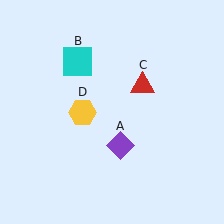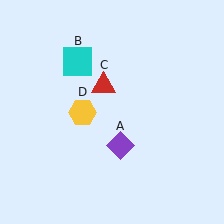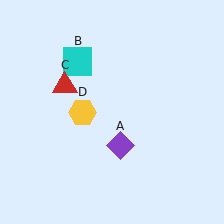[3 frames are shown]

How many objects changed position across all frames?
1 object changed position: red triangle (object C).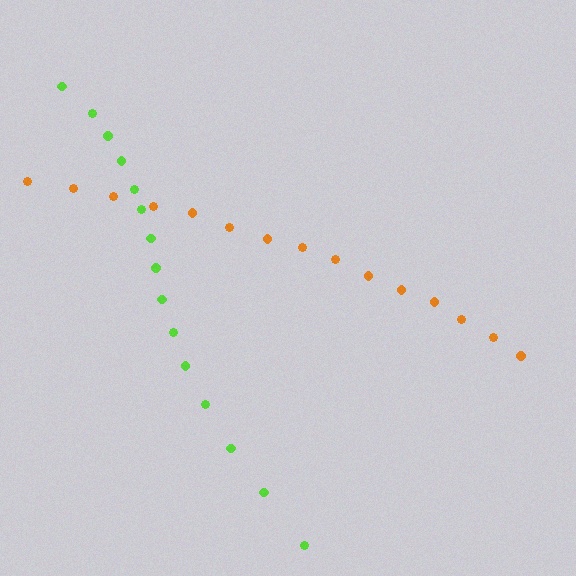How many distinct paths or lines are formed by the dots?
There are 2 distinct paths.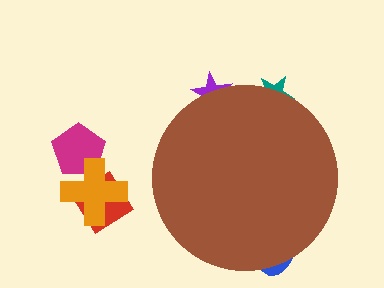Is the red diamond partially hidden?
No, the red diamond is fully visible.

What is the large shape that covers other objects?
A brown circle.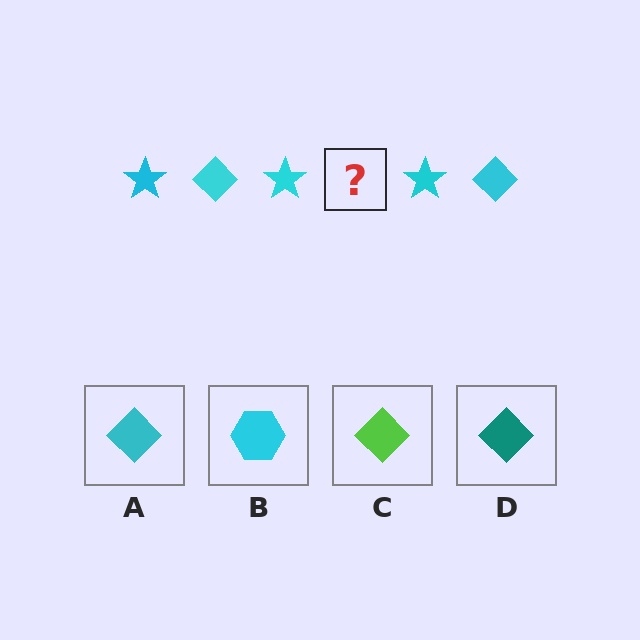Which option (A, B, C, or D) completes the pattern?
A.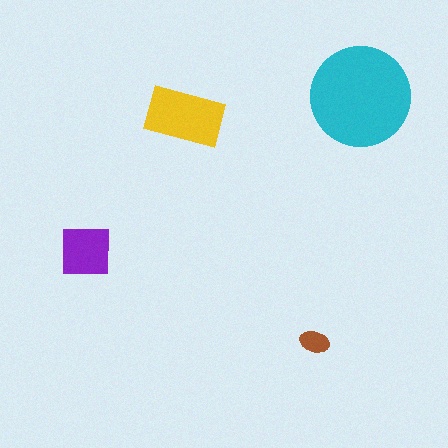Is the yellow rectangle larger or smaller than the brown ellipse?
Larger.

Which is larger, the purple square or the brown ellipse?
The purple square.